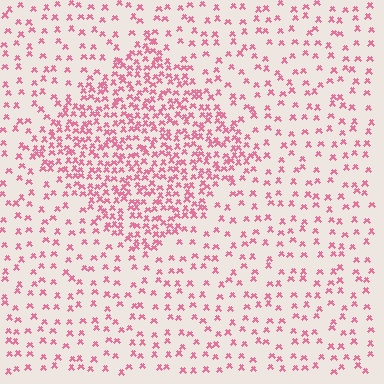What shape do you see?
I see a diamond.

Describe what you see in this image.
The image contains small pink elements arranged at two different densities. A diamond-shaped region is visible where the elements are more densely packed than the surrounding area.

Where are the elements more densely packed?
The elements are more densely packed inside the diamond boundary.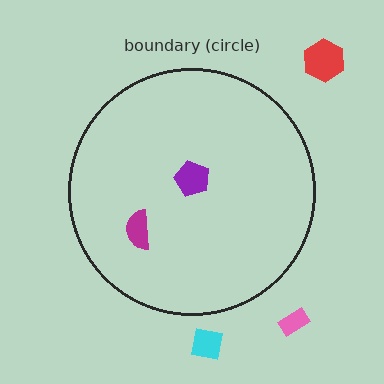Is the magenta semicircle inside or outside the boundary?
Inside.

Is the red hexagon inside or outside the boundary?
Outside.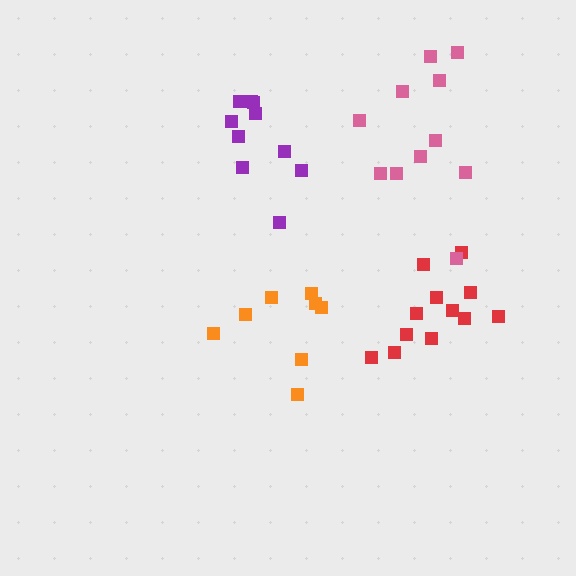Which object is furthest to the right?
The pink cluster is rightmost.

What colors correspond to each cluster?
The clusters are colored: red, purple, pink, orange.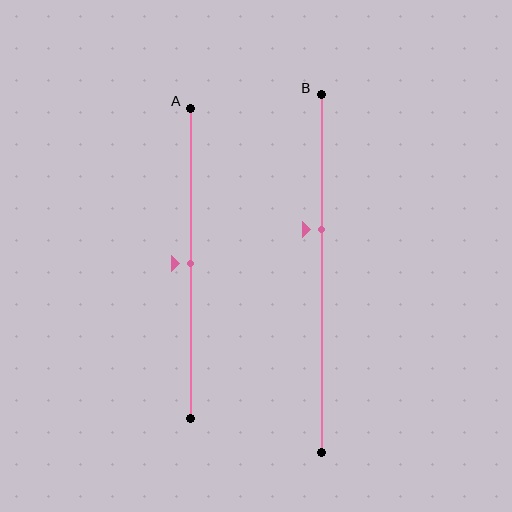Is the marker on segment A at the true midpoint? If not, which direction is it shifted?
Yes, the marker on segment A is at the true midpoint.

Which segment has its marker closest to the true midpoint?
Segment A has its marker closest to the true midpoint.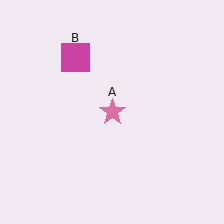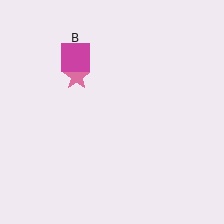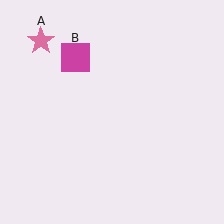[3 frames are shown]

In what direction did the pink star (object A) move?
The pink star (object A) moved up and to the left.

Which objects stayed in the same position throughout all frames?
Magenta square (object B) remained stationary.